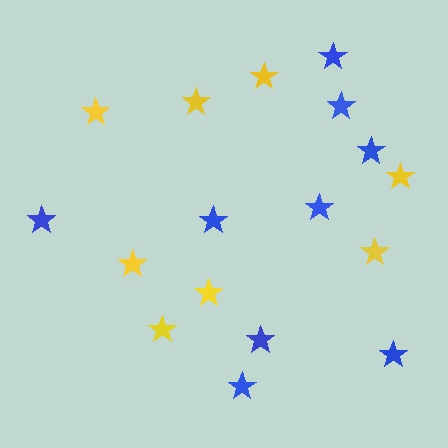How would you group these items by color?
There are 2 groups: one group of yellow stars (8) and one group of blue stars (9).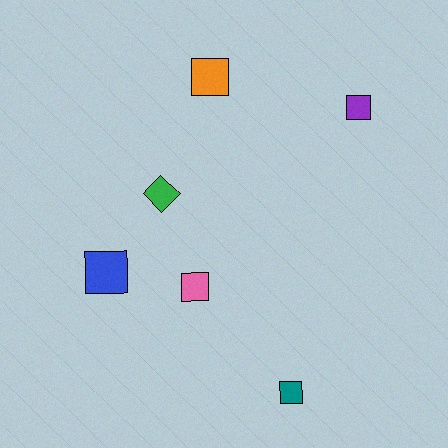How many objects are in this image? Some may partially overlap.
There are 6 objects.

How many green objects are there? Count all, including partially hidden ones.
There is 1 green object.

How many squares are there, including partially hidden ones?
There are 5 squares.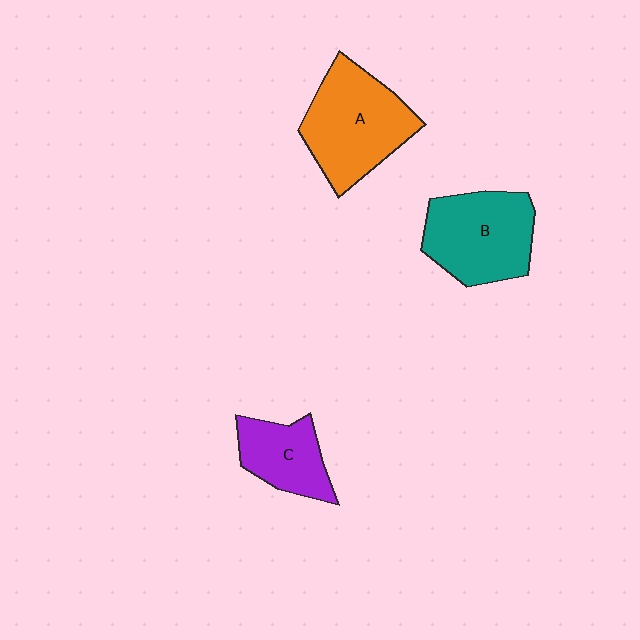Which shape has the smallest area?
Shape C (purple).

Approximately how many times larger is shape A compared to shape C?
Approximately 1.7 times.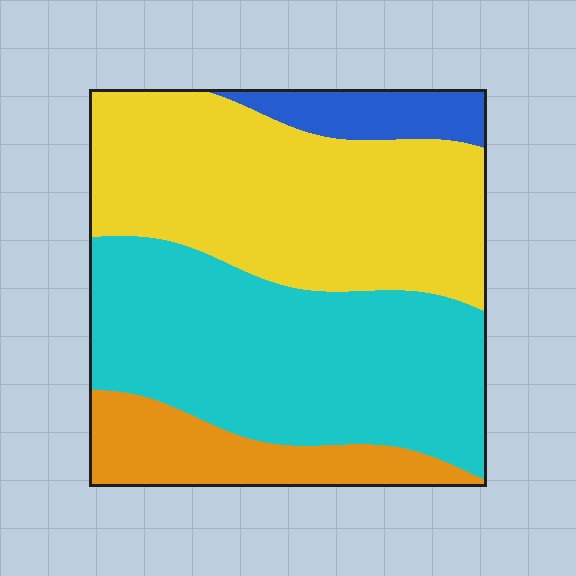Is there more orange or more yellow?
Yellow.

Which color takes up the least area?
Blue, at roughly 5%.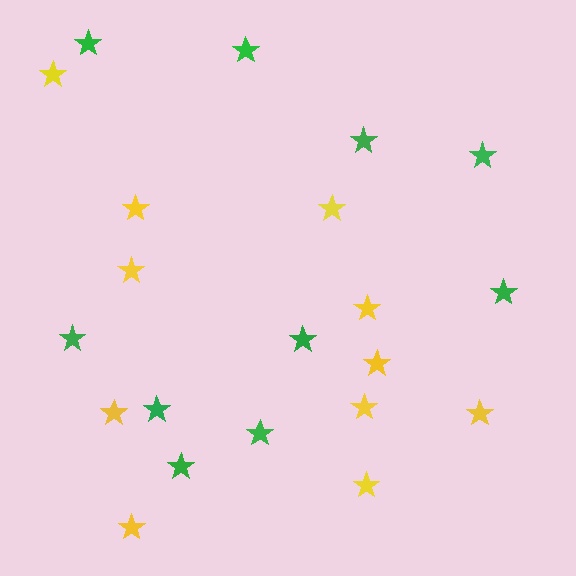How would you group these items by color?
There are 2 groups: one group of green stars (10) and one group of yellow stars (11).